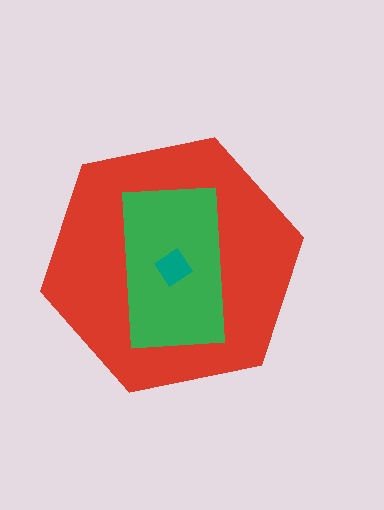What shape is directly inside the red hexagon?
The green rectangle.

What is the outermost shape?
The red hexagon.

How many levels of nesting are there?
3.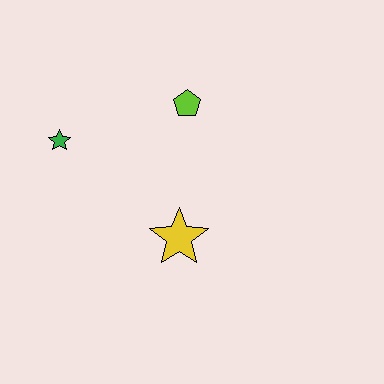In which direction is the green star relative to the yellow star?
The green star is to the left of the yellow star.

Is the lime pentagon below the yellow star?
No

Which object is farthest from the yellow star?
The green star is farthest from the yellow star.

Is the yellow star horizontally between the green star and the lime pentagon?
Yes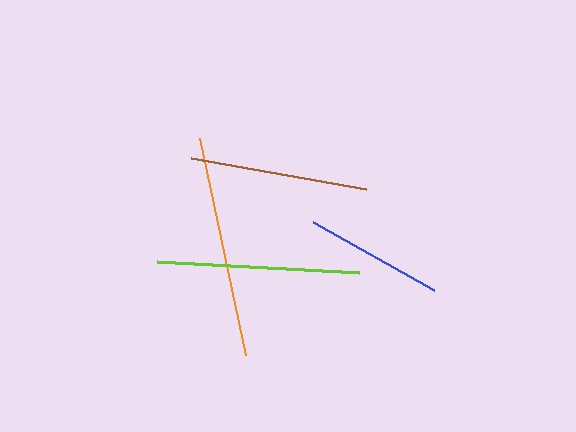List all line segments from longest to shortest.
From longest to shortest: orange, lime, brown, blue.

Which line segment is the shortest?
The blue line is the shortest at approximately 138 pixels.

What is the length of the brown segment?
The brown segment is approximately 178 pixels long.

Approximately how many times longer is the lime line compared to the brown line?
The lime line is approximately 1.1 times the length of the brown line.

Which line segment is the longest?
The orange line is the longest at approximately 222 pixels.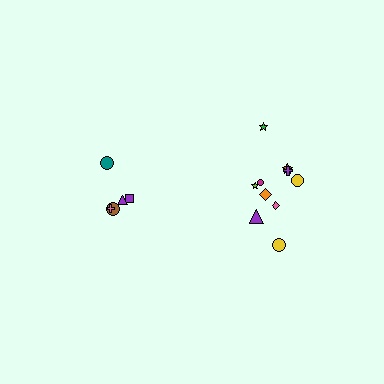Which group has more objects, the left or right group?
The right group.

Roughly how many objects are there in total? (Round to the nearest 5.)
Roughly 15 objects in total.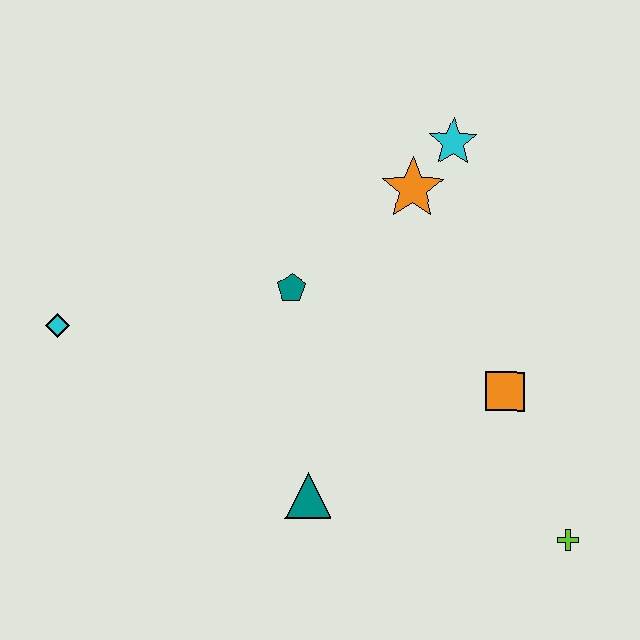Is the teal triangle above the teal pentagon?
No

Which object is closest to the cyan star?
The orange star is closest to the cyan star.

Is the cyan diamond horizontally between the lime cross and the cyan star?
No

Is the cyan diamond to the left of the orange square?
Yes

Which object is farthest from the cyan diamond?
The lime cross is farthest from the cyan diamond.